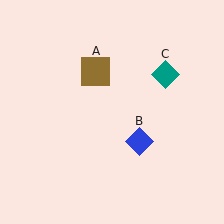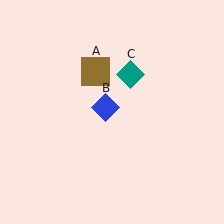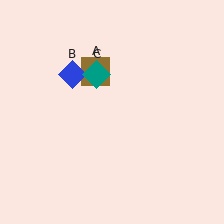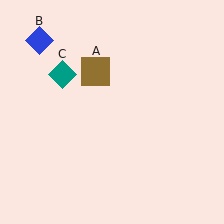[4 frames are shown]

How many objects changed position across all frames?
2 objects changed position: blue diamond (object B), teal diamond (object C).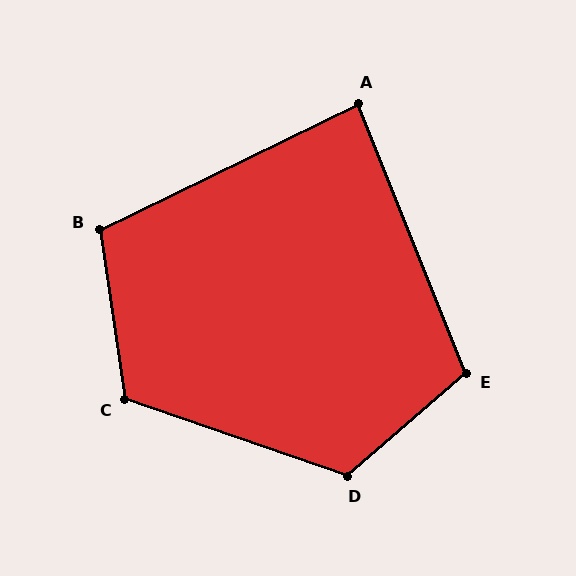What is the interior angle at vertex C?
Approximately 118 degrees (obtuse).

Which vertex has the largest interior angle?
D, at approximately 120 degrees.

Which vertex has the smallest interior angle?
A, at approximately 86 degrees.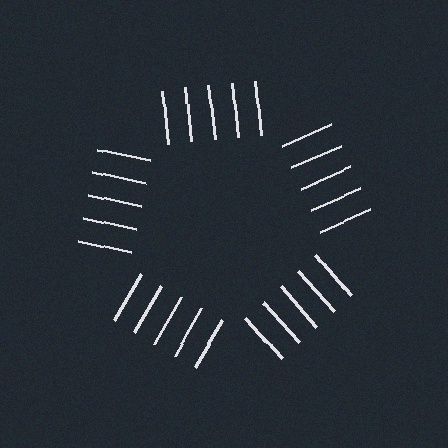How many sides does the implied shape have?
5 sides — the line-ends trace a pentagon.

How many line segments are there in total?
25 — 5 along each of the 5 edges.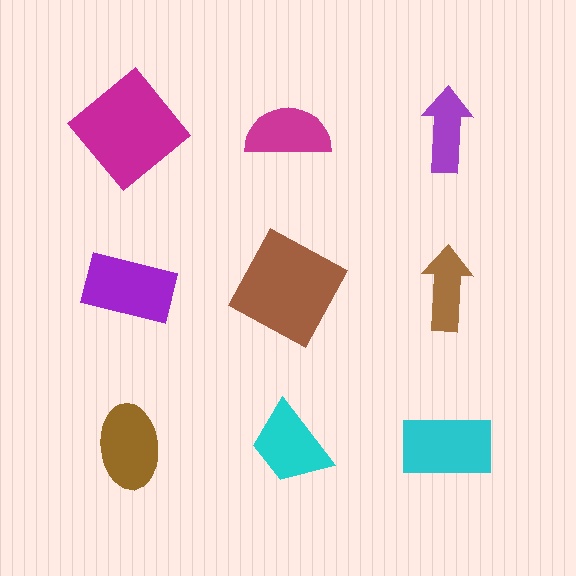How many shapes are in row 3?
3 shapes.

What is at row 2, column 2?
A brown square.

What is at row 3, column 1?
A brown ellipse.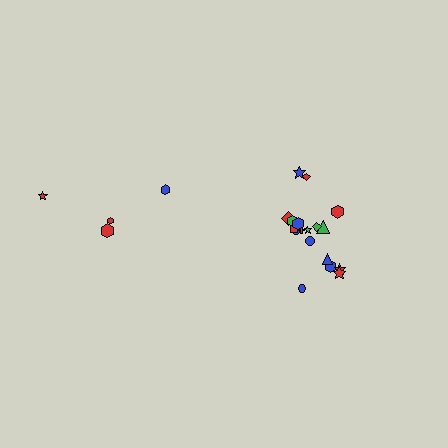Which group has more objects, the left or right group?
The right group.